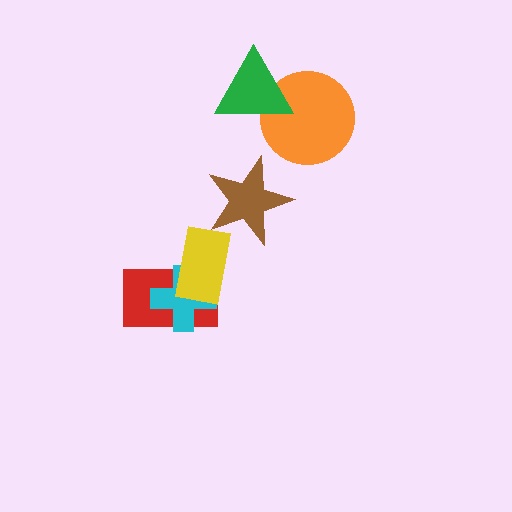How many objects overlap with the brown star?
0 objects overlap with the brown star.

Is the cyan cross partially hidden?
Yes, it is partially covered by another shape.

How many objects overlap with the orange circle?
1 object overlaps with the orange circle.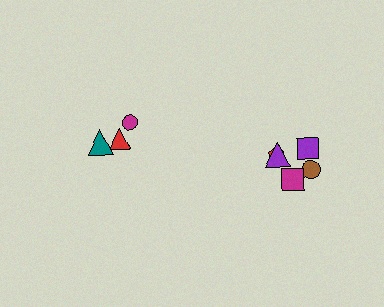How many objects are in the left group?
There are 3 objects.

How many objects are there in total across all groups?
There are 8 objects.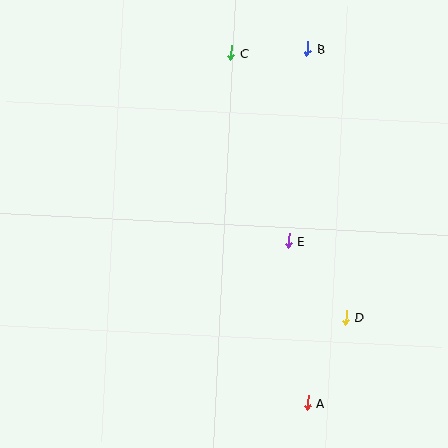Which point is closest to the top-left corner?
Point C is closest to the top-left corner.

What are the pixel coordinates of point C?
Point C is at (231, 53).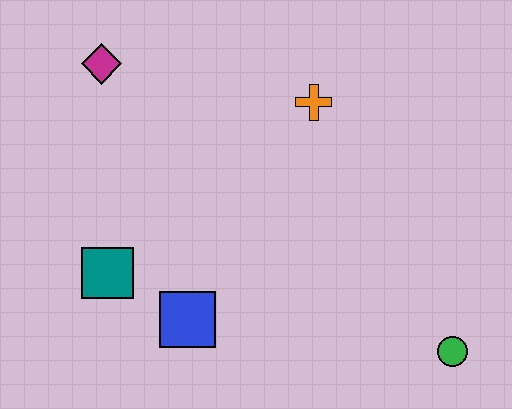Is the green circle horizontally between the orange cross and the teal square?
No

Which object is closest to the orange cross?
The magenta diamond is closest to the orange cross.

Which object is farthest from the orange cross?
The green circle is farthest from the orange cross.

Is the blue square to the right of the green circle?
No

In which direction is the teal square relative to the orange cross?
The teal square is to the left of the orange cross.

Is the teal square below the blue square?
No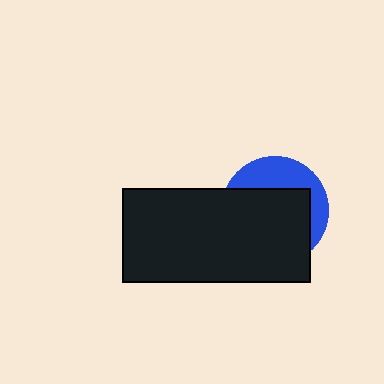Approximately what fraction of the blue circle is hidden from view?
Roughly 67% of the blue circle is hidden behind the black rectangle.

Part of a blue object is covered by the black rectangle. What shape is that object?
It is a circle.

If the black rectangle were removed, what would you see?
You would see the complete blue circle.